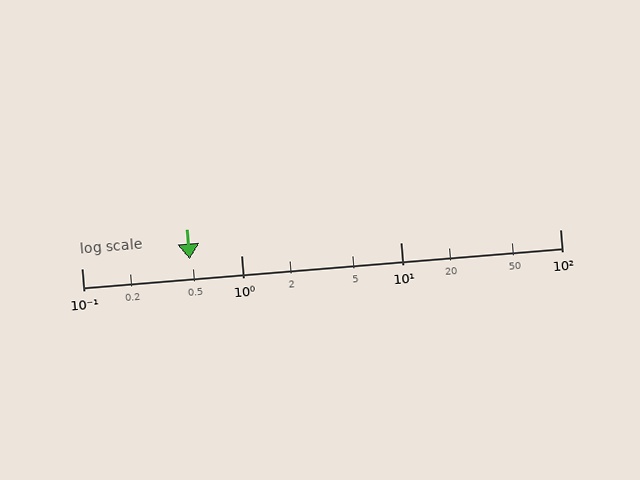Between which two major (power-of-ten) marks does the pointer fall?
The pointer is between 0.1 and 1.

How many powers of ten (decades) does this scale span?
The scale spans 3 decades, from 0.1 to 100.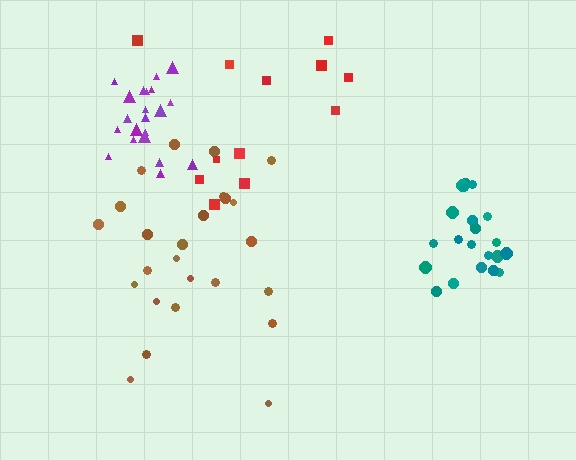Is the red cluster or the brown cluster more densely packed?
Brown.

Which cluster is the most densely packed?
Purple.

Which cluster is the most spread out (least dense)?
Red.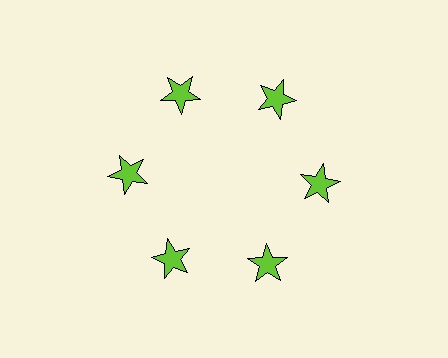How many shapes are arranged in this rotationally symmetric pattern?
There are 6 shapes, arranged in 6 groups of 1.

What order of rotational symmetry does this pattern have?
This pattern has 6-fold rotational symmetry.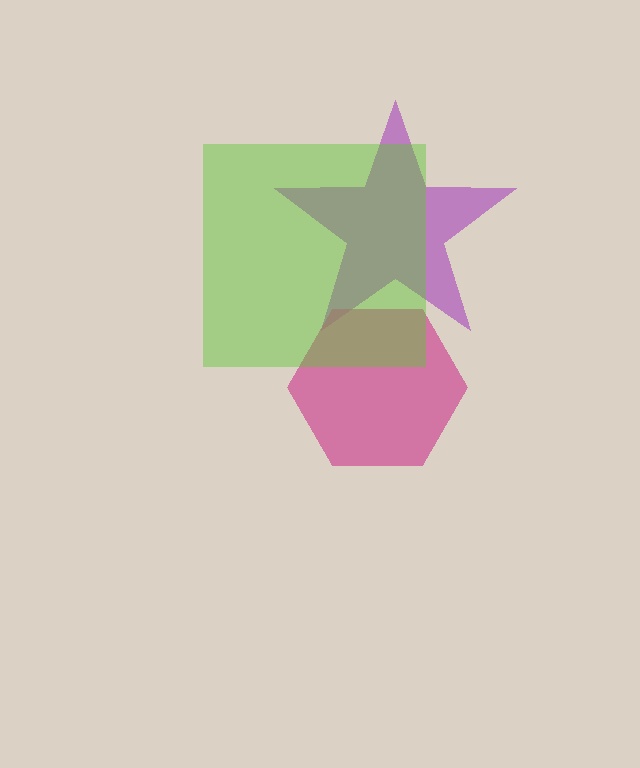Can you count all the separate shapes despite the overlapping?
Yes, there are 3 separate shapes.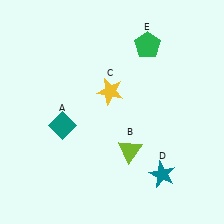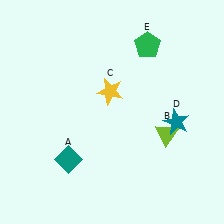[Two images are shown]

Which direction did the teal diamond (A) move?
The teal diamond (A) moved down.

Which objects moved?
The objects that moved are: the teal diamond (A), the lime triangle (B), the teal star (D).